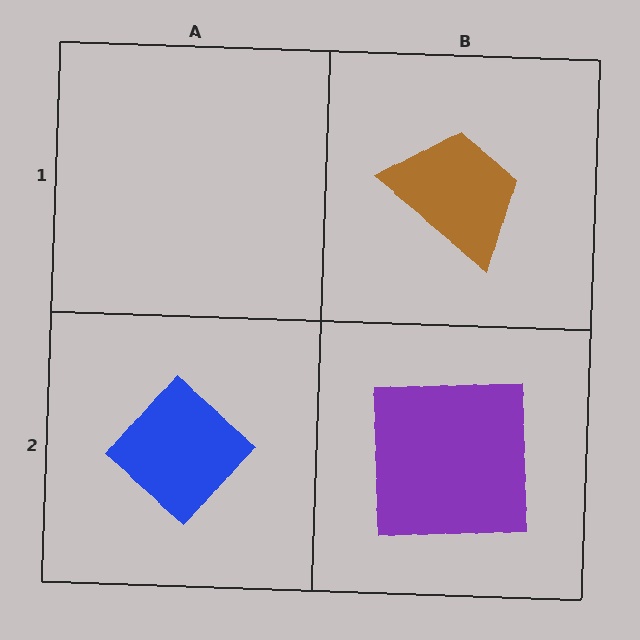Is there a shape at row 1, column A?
No, that cell is empty.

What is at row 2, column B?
A purple square.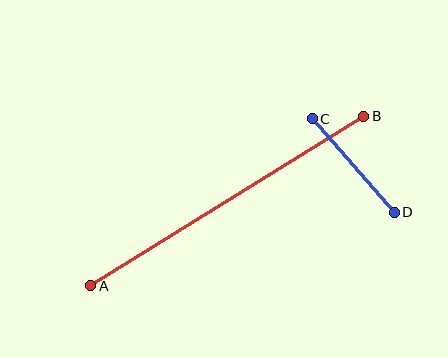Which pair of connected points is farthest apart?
Points A and B are farthest apart.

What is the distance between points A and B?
The distance is approximately 322 pixels.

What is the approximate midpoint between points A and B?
The midpoint is at approximately (227, 201) pixels.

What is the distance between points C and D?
The distance is approximately 124 pixels.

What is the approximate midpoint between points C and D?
The midpoint is at approximately (353, 165) pixels.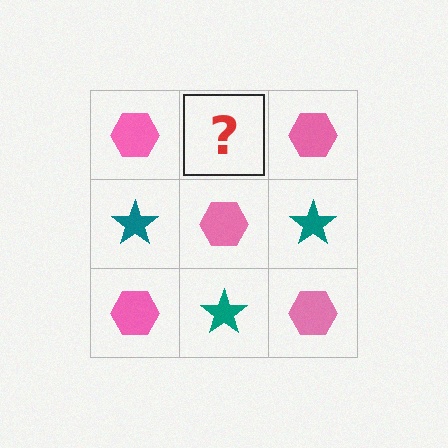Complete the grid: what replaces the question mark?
The question mark should be replaced with a teal star.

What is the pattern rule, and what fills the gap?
The rule is that it alternates pink hexagon and teal star in a checkerboard pattern. The gap should be filled with a teal star.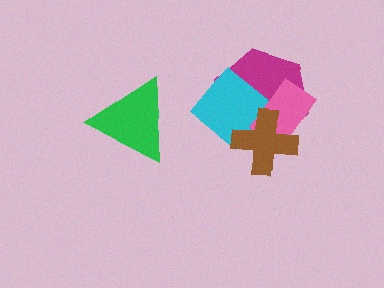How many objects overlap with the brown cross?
3 objects overlap with the brown cross.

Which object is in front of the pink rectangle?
The brown cross is in front of the pink rectangle.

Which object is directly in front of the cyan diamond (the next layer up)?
The pink rectangle is directly in front of the cyan diamond.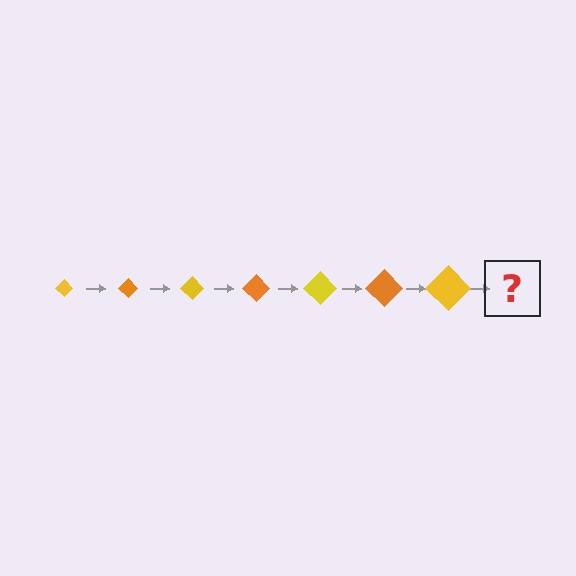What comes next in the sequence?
The next element should be an orange diamond, larger than the previous one.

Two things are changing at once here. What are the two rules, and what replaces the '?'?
The two rules are that the diamond grows larger each step and the color cycles through yellow and orange. The '?' should be an orange diamond, larger than the previous one.